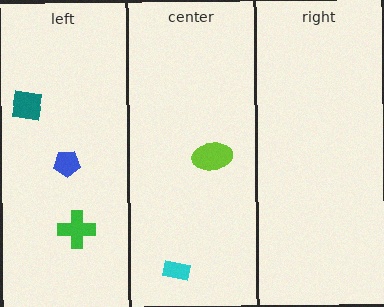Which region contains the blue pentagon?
The left region.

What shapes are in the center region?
The cyan rectangle, the lime ellipse.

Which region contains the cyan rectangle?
The center region.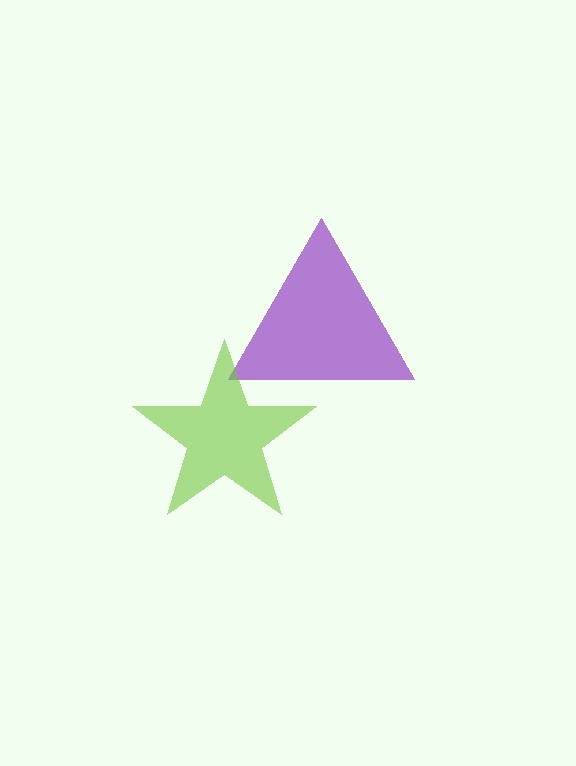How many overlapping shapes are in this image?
There are 2 overlapping shapes in the image.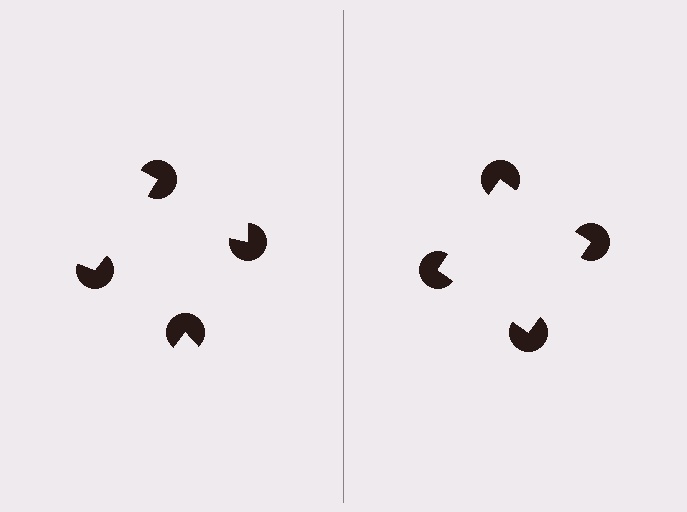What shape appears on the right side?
An illusory square.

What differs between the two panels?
The pac-man discs are positioned identically on both sides; only the wedge orientations differ. On the right they align to a square; on the left they are misaligned.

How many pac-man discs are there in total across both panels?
8 — 4 on each side.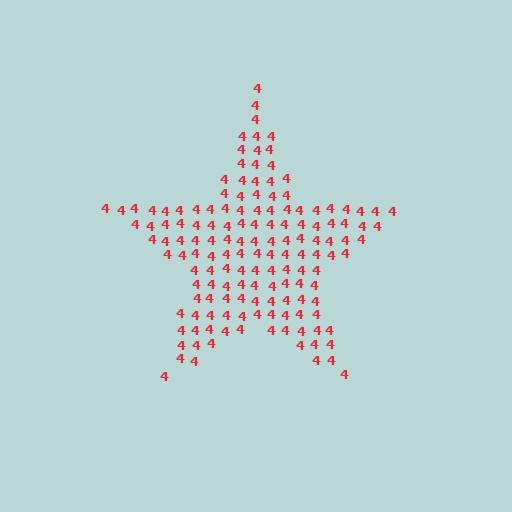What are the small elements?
The small elements are digit 4's.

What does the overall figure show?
The overall figure shows a star.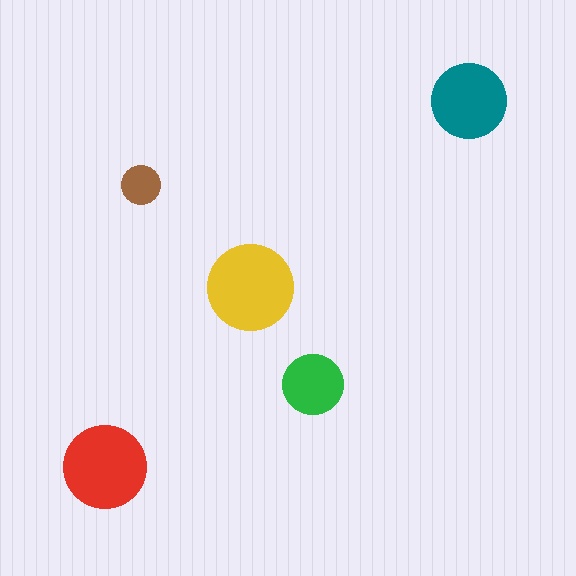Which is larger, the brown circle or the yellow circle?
The yellow one.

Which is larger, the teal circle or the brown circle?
The teal one.